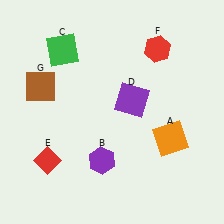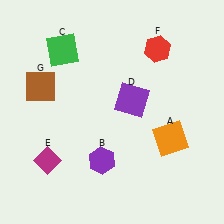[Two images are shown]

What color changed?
The diamond (E) changed from red in Image 1 to magenta in Image 2.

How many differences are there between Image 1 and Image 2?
There is 1 difference between the two images.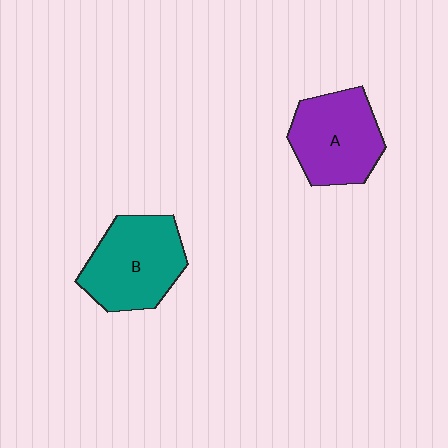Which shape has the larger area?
Shape B (teal).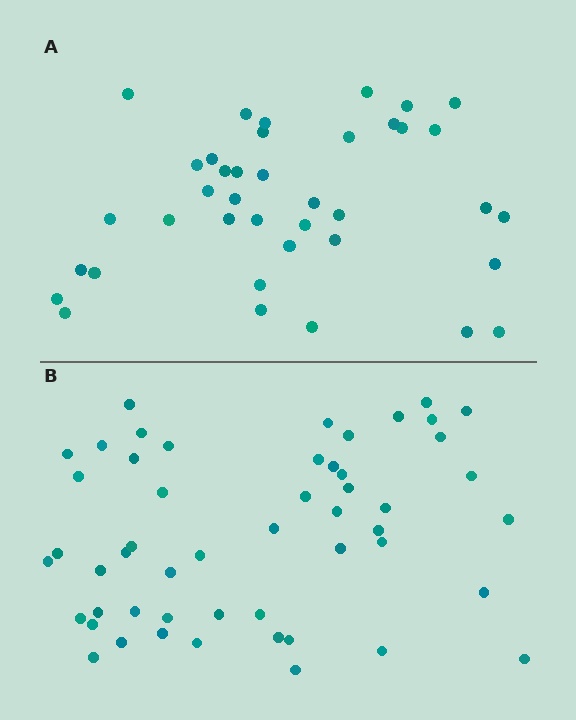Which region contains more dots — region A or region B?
Region B (the bottom region) has more dots.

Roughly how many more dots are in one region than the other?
Region B has approximately 15 more dots than region A.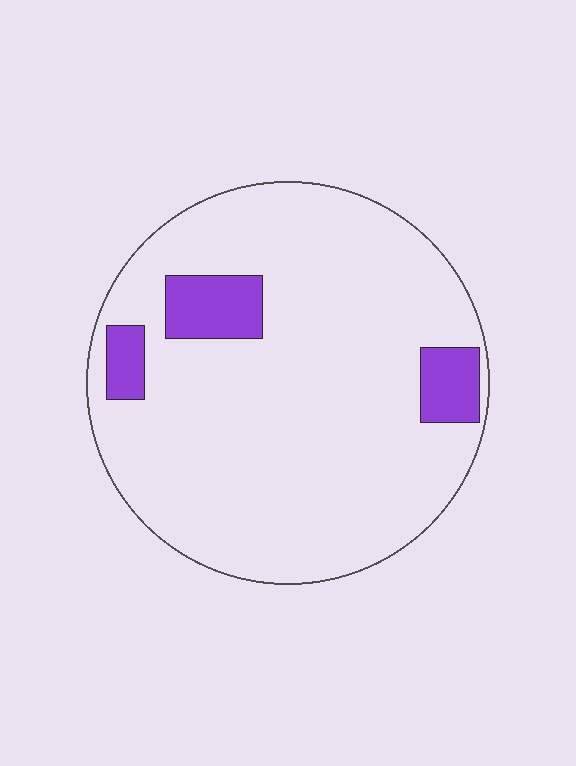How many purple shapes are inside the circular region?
3.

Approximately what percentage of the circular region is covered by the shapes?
Approximately 10%.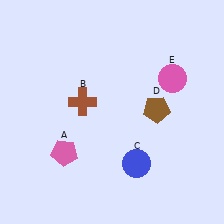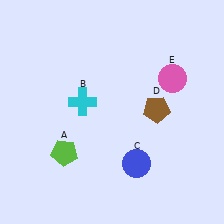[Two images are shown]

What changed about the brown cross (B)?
In Image 1, B is brown. In Image 2, it changed to cyan.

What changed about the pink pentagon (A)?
In Image 1, A is pink. In Image 2, it changed to lime.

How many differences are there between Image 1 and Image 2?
There are 2 differences between the two images.